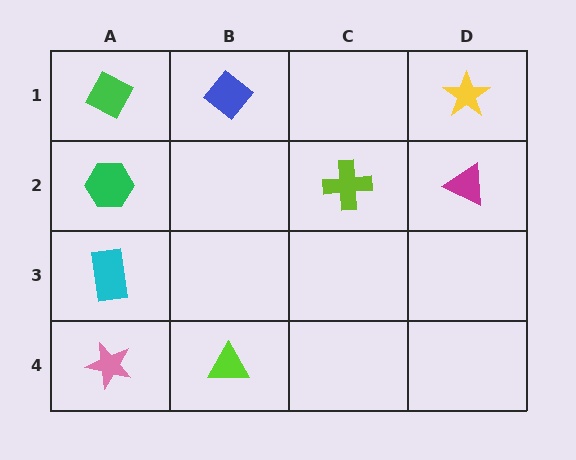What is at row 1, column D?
A yellow star.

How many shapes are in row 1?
3 shapes.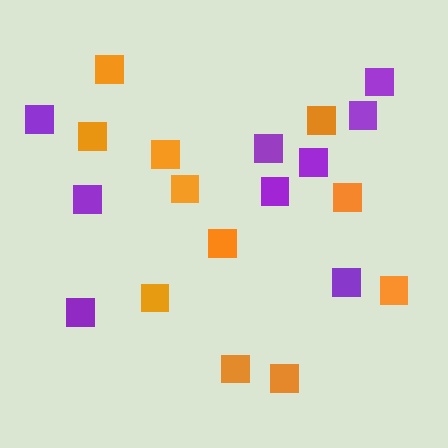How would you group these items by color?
There are 2 groups: one group of purple squares (9) and one group of orange squares (11).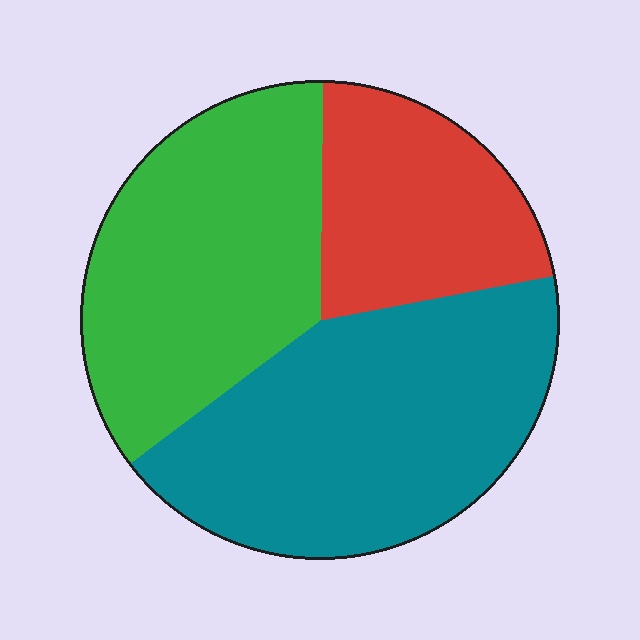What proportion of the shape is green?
Green takes up about three eighths (3/8) of the shape.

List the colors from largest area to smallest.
From largest to smallest: teal, green, red.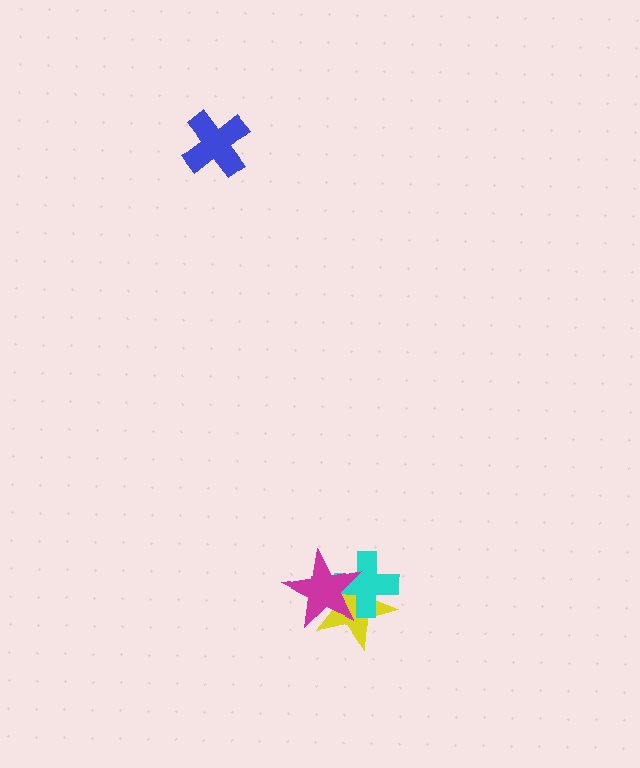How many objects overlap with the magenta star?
2 objects overlap with the magenta star.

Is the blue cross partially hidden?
No, no other shape covers it.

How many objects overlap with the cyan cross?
2 objects overlap with the cyan cross.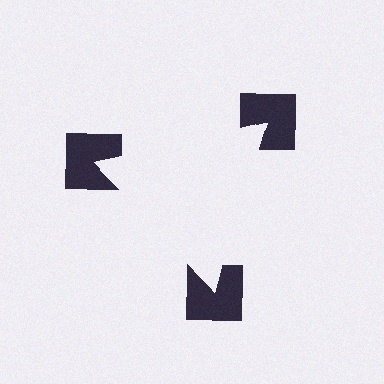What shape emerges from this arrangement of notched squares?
An illusory triangle — its edges are inferred from the aligned wedge cuts in the notched squares, not physically drawn.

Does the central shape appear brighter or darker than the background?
It typically appears slightly brighter than the background, even though no actual brightness change is drawn.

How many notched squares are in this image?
There are 3 — one at each vertex of the illusory triangle.